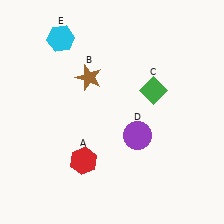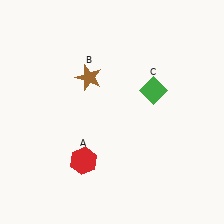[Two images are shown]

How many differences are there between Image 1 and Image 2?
There are 2 differences between the two images.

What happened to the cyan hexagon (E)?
The cyan hexagon (E) was removed in Image 2. It was in the top-left area of Image 1.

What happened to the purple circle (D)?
The purple circle (D) was removed in Image 2. It was in the bottom-right area of Image 1.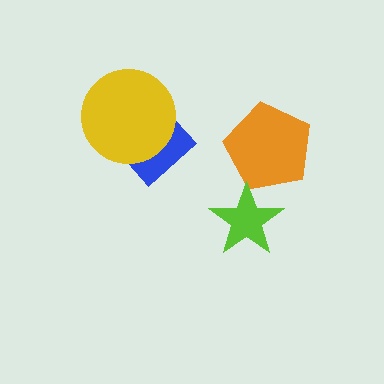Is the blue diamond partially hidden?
Yes, it is partially covered by another shape.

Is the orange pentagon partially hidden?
Yes, it is partially covered by another shape.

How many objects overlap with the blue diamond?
1 object overlaps with the blue diamond.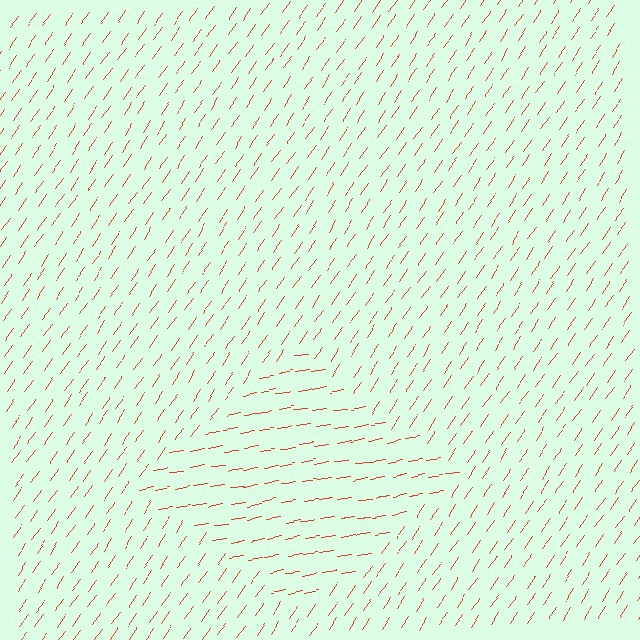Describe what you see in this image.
The image is filled with small red line segments. A diamond region in the image has lines oriented differently from the surrounding lines, creating a visible texture boundary.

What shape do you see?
I see a diamond.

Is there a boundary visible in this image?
Yes, there is a texture boundary formed by a change in line orientation.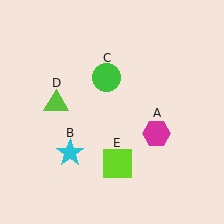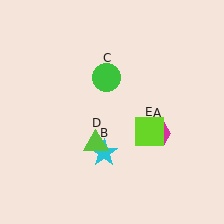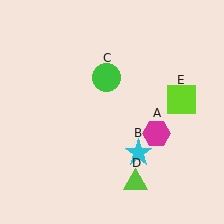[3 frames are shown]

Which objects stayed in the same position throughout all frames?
Magenta hexagon (object A) and green circle (object C) remained stationary.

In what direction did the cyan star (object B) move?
The cyan star (object B) moved right.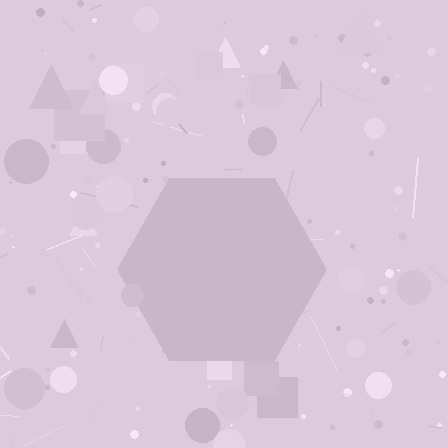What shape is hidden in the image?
A hexagon is hidden in the image.